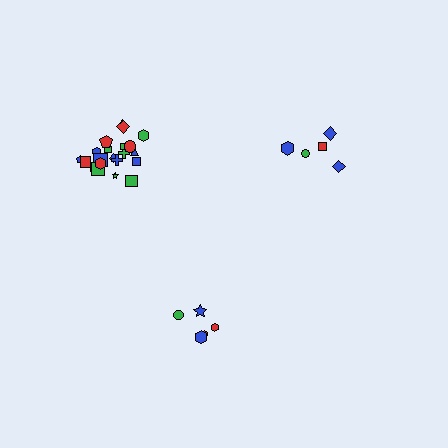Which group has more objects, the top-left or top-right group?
The top-left group.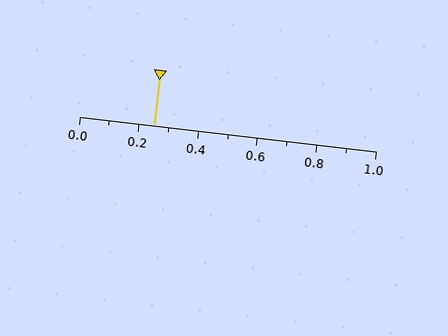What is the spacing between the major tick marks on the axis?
The major ticks are spaced 0.2 apart.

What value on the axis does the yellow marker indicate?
The marker indicates approximately 0.25.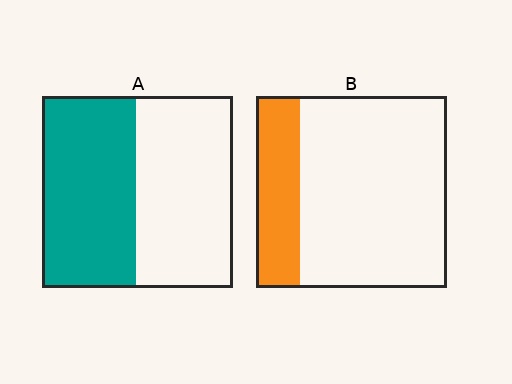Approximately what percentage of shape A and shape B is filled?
A is approximately 50% and B is approximately 25%.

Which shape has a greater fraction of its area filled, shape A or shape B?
Shape A.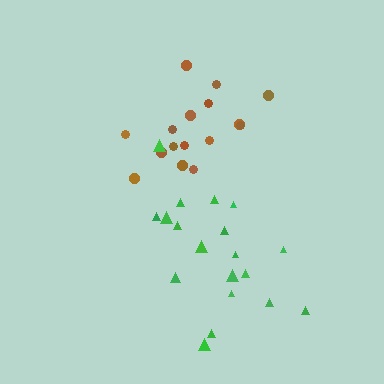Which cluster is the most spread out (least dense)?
Brown.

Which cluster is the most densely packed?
Green.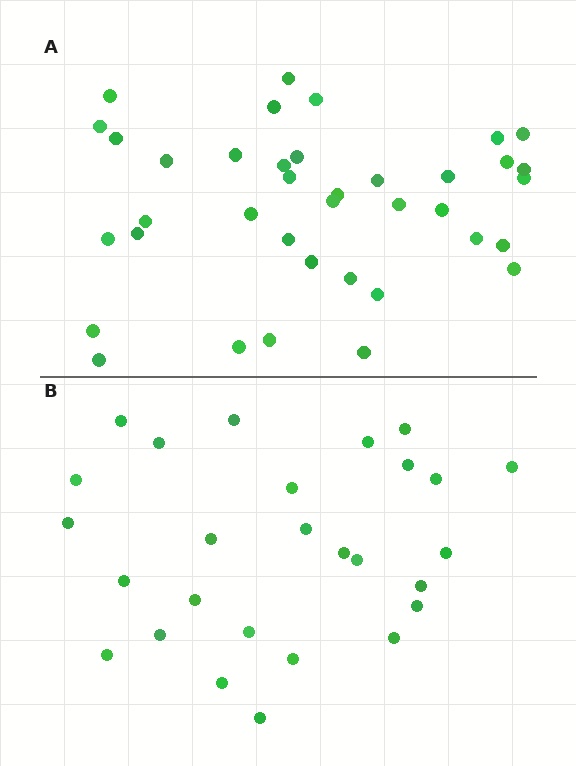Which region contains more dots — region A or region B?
Region A (the top region) has more dots.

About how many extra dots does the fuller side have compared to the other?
Region A has roughly 12 or so more dots than region B.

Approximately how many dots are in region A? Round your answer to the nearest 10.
About 40 dots. (The exact count is 38, which rounds to 40.)